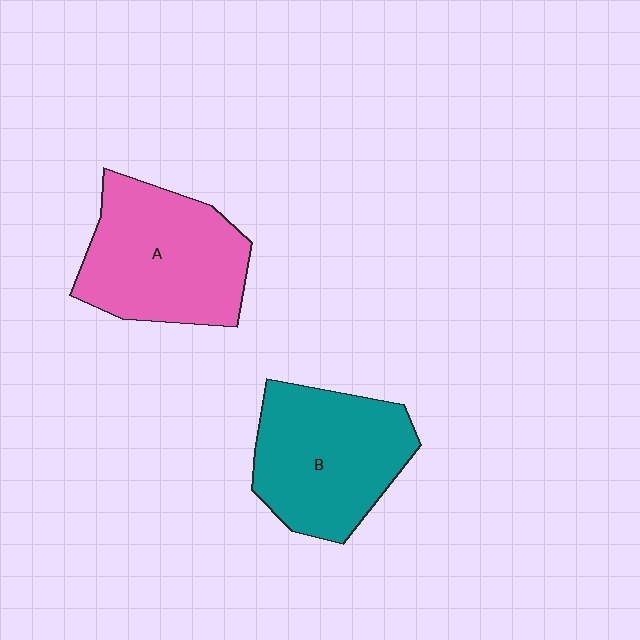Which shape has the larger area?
Shape A (pink).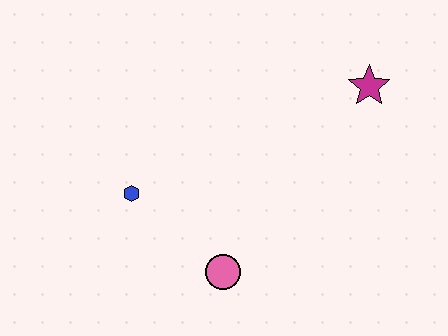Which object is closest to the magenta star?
The pink circle is closest to the magenta star.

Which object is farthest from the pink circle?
The magenta star is farthest from the pink circle.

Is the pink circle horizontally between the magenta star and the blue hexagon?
Yes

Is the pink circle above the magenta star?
No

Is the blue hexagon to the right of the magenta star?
No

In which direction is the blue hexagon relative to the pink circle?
The blue hexagon is to the left of the pink circle.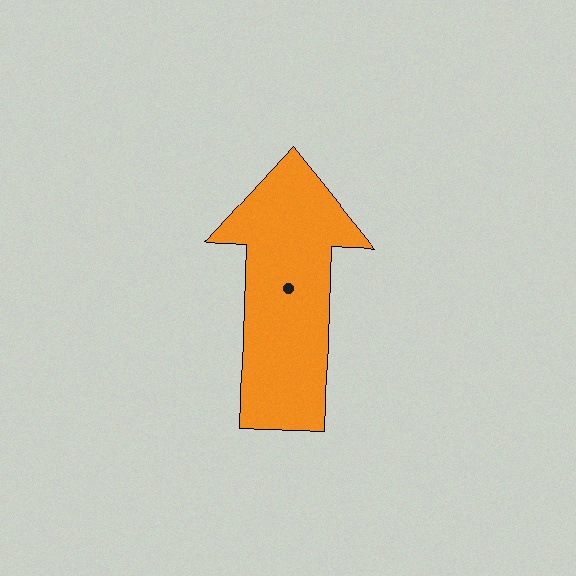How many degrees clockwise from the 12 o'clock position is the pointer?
Approximately 2 degrees.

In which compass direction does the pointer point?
North.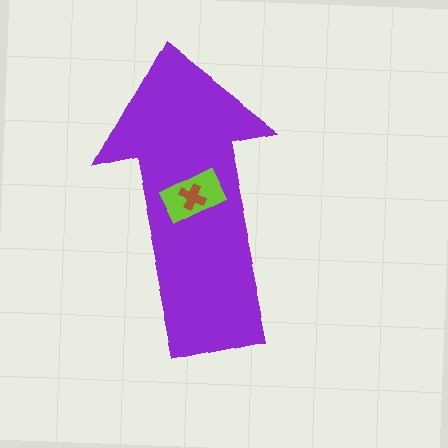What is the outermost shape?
The purple arrow.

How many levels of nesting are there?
3.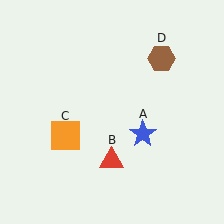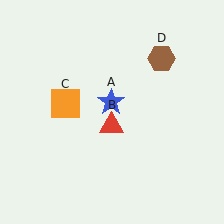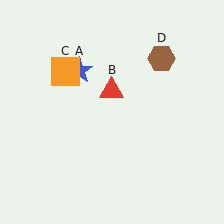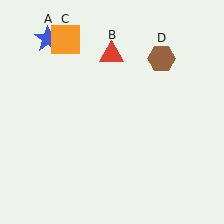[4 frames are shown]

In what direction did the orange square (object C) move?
The orange square (object C) moved up.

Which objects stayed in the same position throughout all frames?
Brown hexagon (object D) remained stationary.